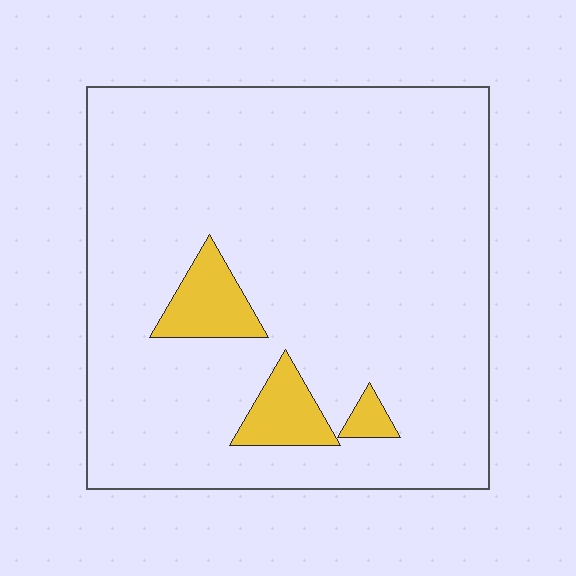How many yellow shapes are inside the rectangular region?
3.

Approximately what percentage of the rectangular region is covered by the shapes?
Approximately 10%.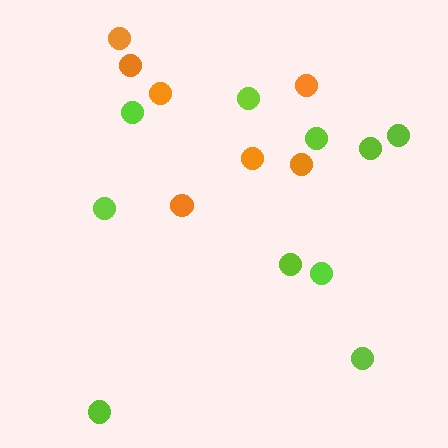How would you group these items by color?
There are 2 groups: one group of orange circles (7) and one group of lime circles (10).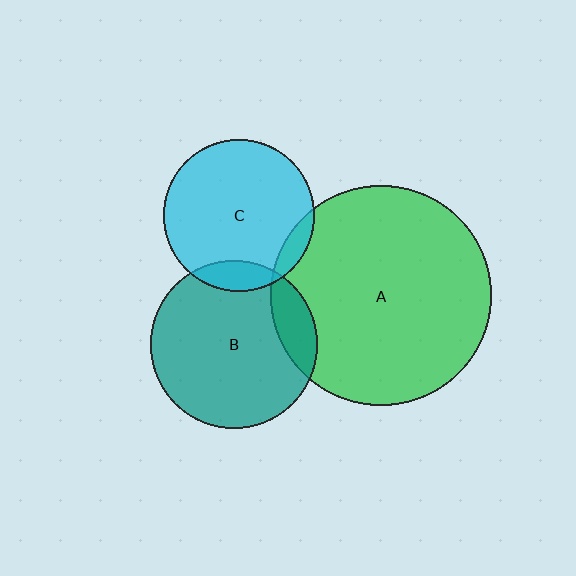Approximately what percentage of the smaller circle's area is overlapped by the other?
Approximately 10%.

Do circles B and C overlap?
Yes.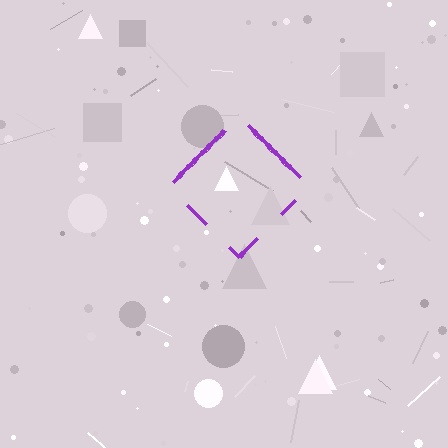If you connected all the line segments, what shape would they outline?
They would outline a diamond.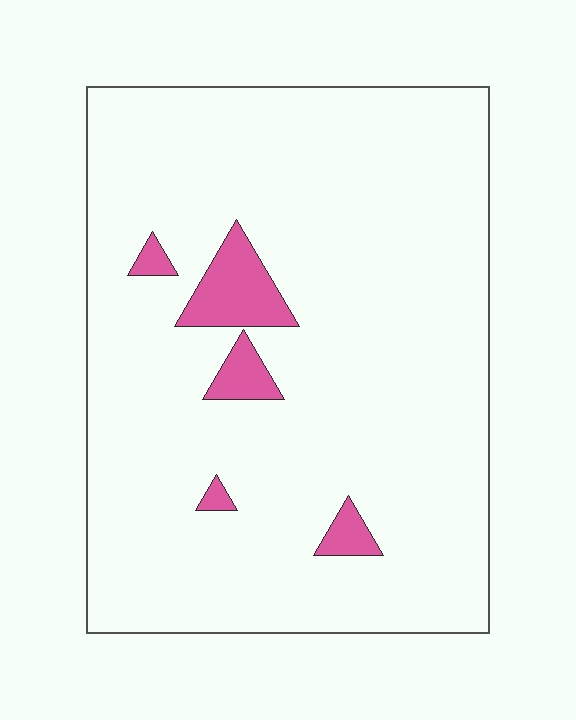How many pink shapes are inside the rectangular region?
5.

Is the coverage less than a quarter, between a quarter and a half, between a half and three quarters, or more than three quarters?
Less than a quarter.